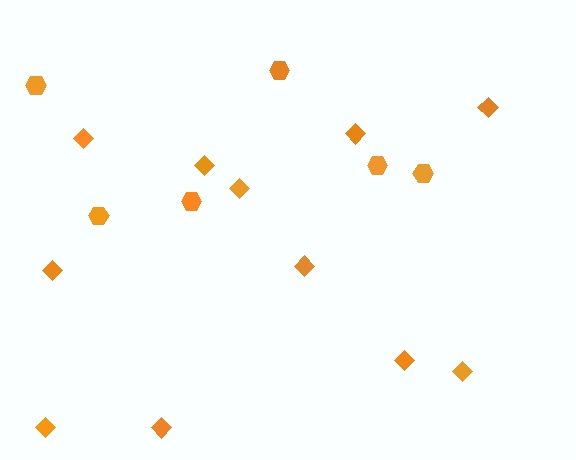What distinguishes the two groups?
There are 2 groups: one group of hexagons (6) and one group of diamonds (11).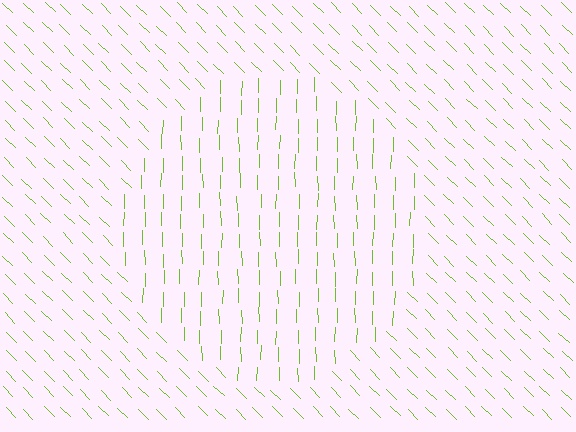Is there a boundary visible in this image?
Yes, there is a texture boundary formed by a change in line orientation.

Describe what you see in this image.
The image is filled with small lime line segments. A circle region in the image has lines oriented differently from the surrounding lines, creating a visible texture boundary.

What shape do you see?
I see a circle.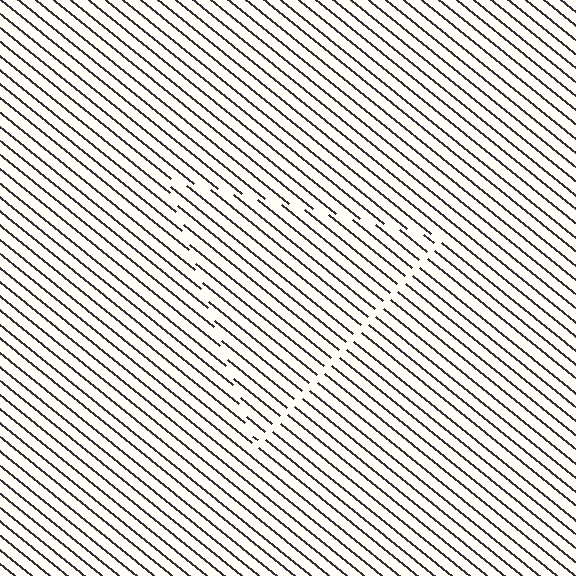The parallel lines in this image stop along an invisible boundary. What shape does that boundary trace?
An illusory triangle. The interior of the shape contains the same grating, shifted by half a period — the contour is defined by the phase discontinuity where line-ends from the inner and outer gratings abut.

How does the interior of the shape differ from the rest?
The interior of the shape contains the same grating, shifted by half a period — the contour is defined by the phase discontinuity where line-ends from the inner and outer gratings abut.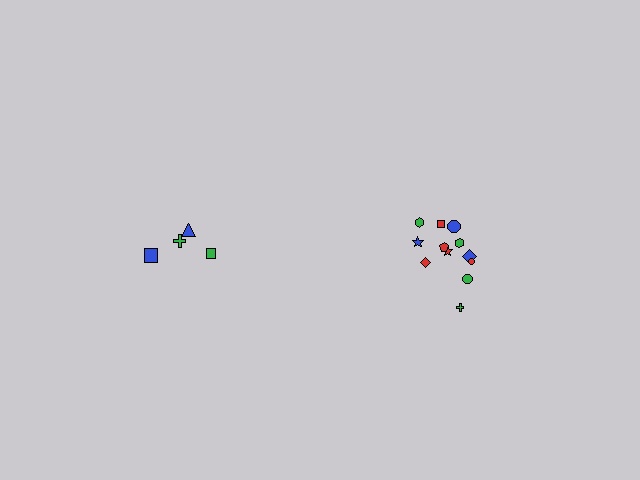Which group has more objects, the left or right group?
The right group.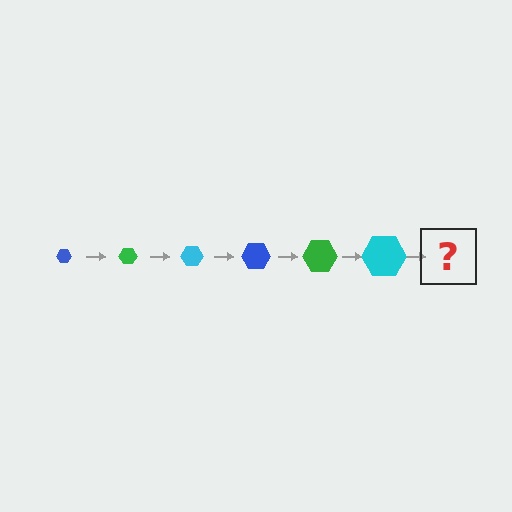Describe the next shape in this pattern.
It should be a blue hexagon, larger than the previous one.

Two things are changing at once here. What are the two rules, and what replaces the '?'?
The two rules are that the hexagon grows larger each step and the color cycles through blue, green, and cyan. The '?' should be a blue hexagon, larger than the previous one.